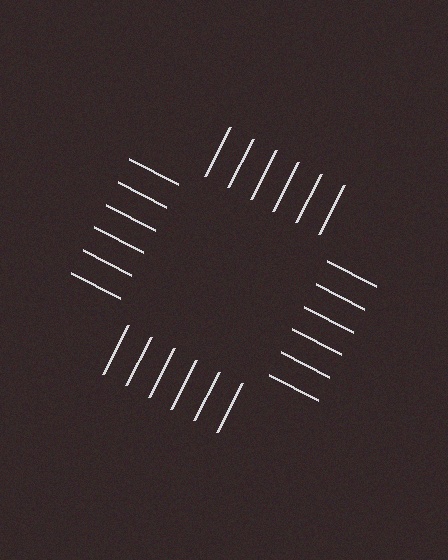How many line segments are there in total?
24 — 6 along each of the 4 edges.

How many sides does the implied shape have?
4 sides — the line-ends trace a square.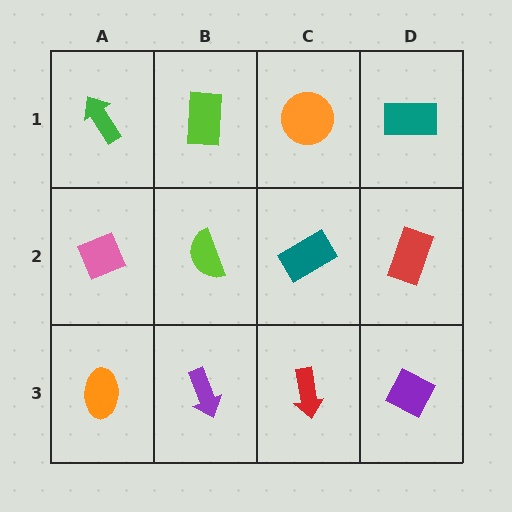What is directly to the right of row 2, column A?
A lime semicircle.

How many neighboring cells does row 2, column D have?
3.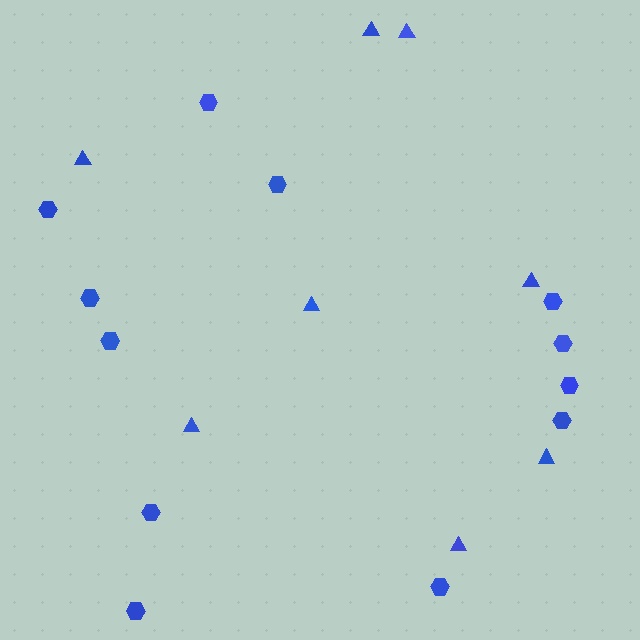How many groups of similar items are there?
There are 2 groups: one group of triangles (8) and one group of hexagons (12).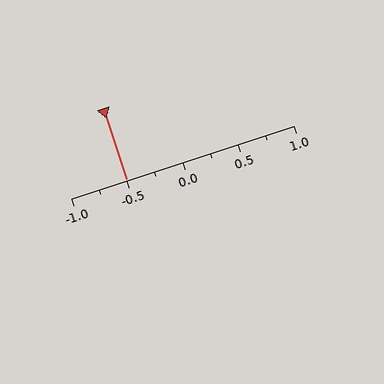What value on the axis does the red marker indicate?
The marker indicates approximately -0.5.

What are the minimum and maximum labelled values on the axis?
The axis runs from -1.0 to 1.0.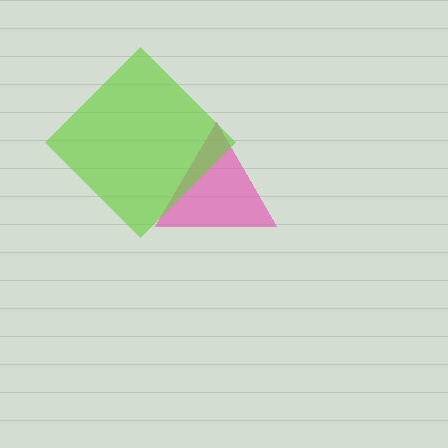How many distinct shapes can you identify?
There are 2 distinct shapes: a pink triangle, a lime diamond.